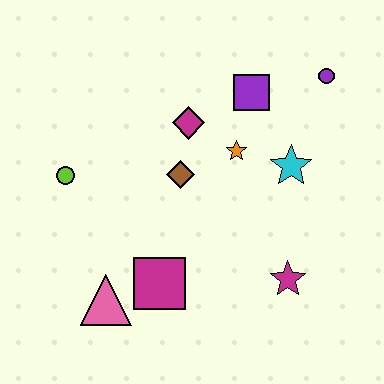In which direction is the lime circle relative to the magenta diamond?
The lime circle is to the left of the magenta diamond.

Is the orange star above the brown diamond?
Yes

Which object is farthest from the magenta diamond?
The pink triangle is farthest from the magenta diamond.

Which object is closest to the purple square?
The orange star is closest to the purple square.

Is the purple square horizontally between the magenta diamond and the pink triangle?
No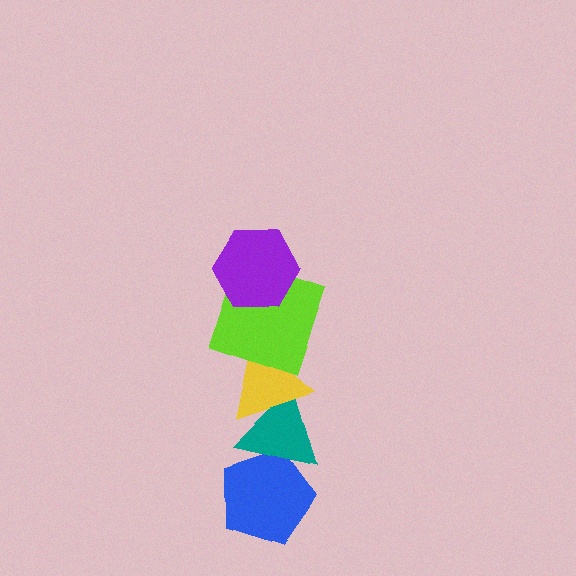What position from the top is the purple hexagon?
The purple hexagon is 1st from the top.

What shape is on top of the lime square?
The purple hexagon is on top of the lime square.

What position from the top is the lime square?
The lime square is 2nd from the top.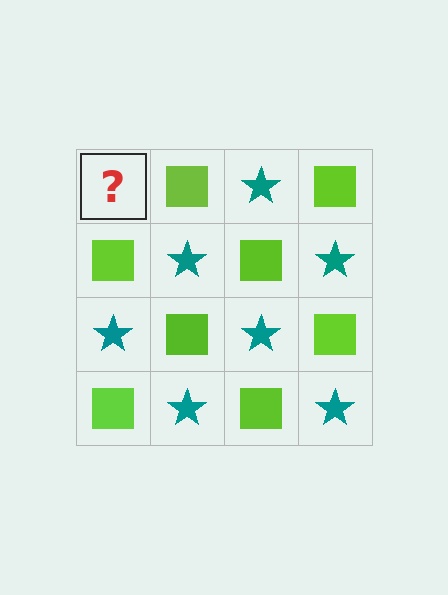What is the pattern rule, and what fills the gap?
The rule is that it alternates teal star and lime square in a checkerboard pattern. The gap should be filled with a teal star.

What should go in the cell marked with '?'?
The missing cell should contain a teal star.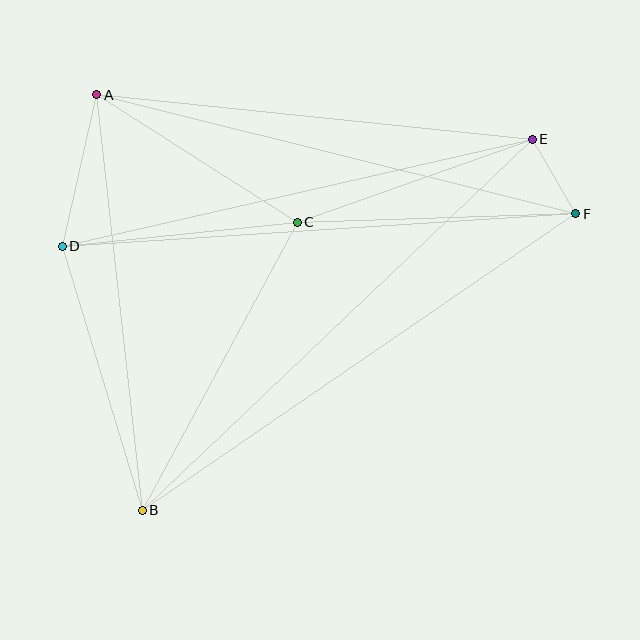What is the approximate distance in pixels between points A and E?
The distance between A and E is approximately 438 pixels.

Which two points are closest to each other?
Points E and F are closest to each other.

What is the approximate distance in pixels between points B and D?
The distance between B and D is approximately 276 pixels.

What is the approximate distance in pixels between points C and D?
The distance between C and D is approximately 237 pixels.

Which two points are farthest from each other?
Points B and E are farthest from each other.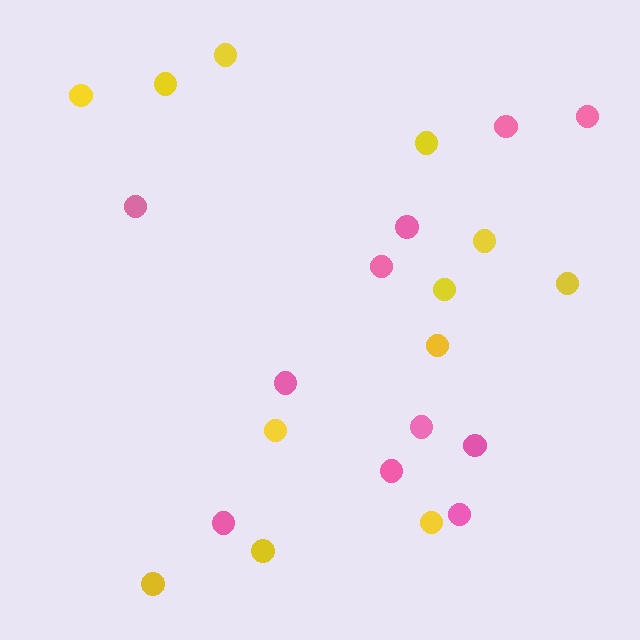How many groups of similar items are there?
There are 2 groups: one group of yellow circles (12) and one group of pink circles (11).